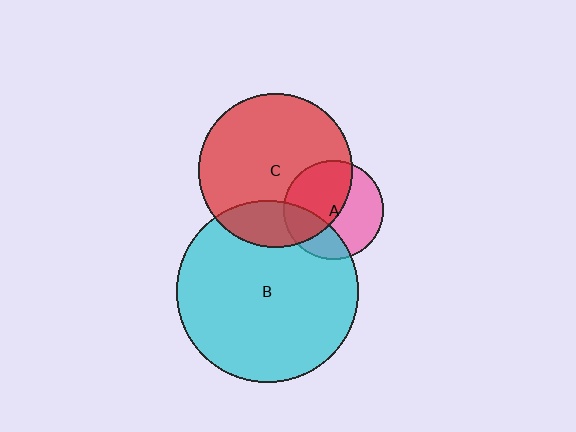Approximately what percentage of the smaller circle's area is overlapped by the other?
Approximately 50%.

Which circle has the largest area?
Circle B (cyan).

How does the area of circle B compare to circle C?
Approximately 1.4 times.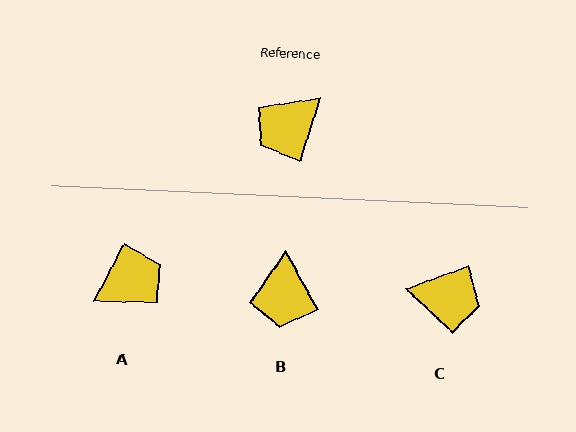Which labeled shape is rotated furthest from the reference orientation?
A, about 171 degrees away.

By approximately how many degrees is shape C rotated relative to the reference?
Approximately 129 degrees counter-clockwise.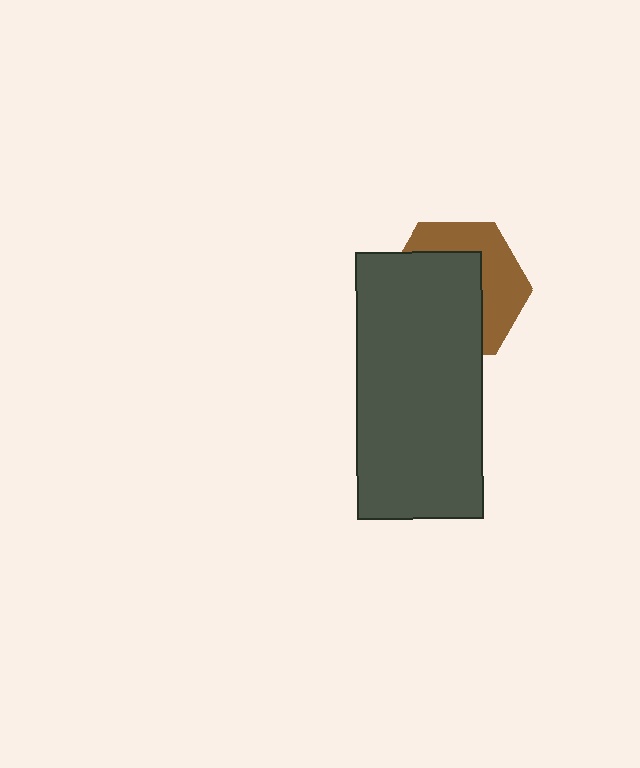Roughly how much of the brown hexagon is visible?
A small part of it is visible (roughly 41%).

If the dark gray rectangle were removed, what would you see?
You would see the complete brown hexagon.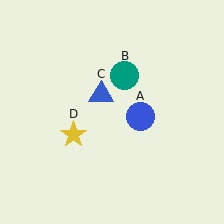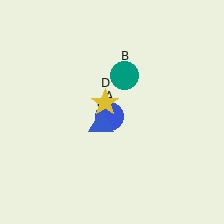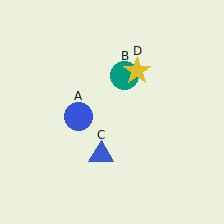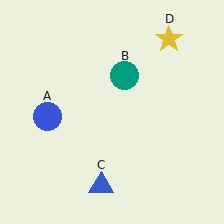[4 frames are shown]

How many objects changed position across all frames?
3 objects changed position: blue circle (object A), blue triangle (object C), yellow star (object D).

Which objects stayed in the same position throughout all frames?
Teal circle (object B) remained stationary.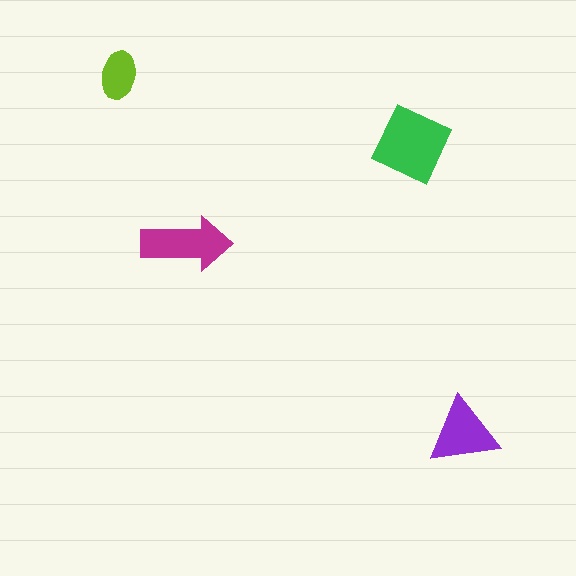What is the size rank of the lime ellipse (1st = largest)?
4th.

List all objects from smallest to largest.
The lime ellipse, the purple triangle, the magenta arrow, the green square.